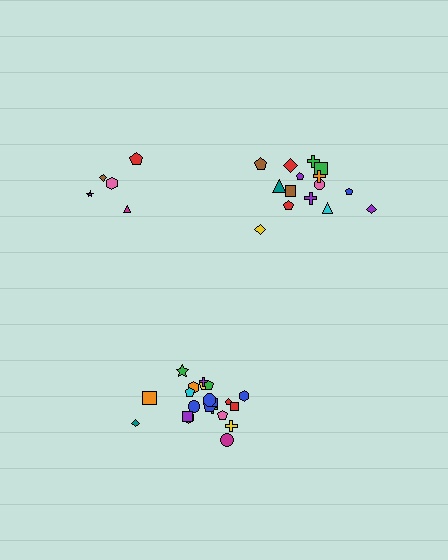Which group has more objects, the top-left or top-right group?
The top-right group.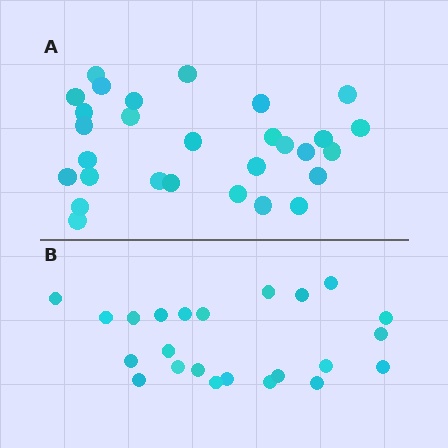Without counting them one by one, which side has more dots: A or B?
Region A (the top region) has more dots.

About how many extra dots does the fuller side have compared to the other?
Region A has about 6 more dots than region B.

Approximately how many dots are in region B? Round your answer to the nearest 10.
About 20 dots. (The exact count is 23, which rounds to 20.)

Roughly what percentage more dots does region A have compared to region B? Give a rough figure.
About 25% more.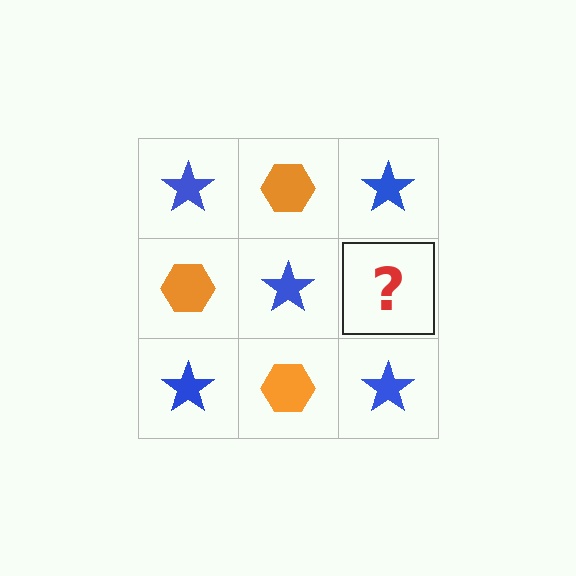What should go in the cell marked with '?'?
The missing cell should contain an orange hexagon.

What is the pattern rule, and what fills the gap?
The rule is that it alternates blue star and orange hexagon in a checkerboard pattern. The gap should be filled with an orange hexagon.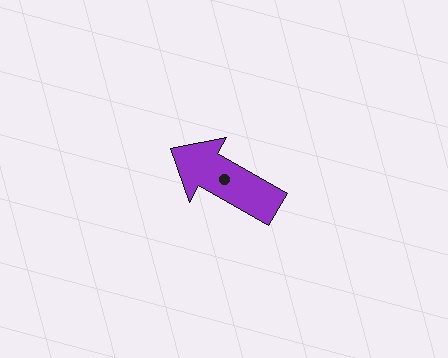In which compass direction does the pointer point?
Northwest.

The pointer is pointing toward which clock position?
Roughly 10 o'clock.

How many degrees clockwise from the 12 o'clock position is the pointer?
Approximately 300 degrees.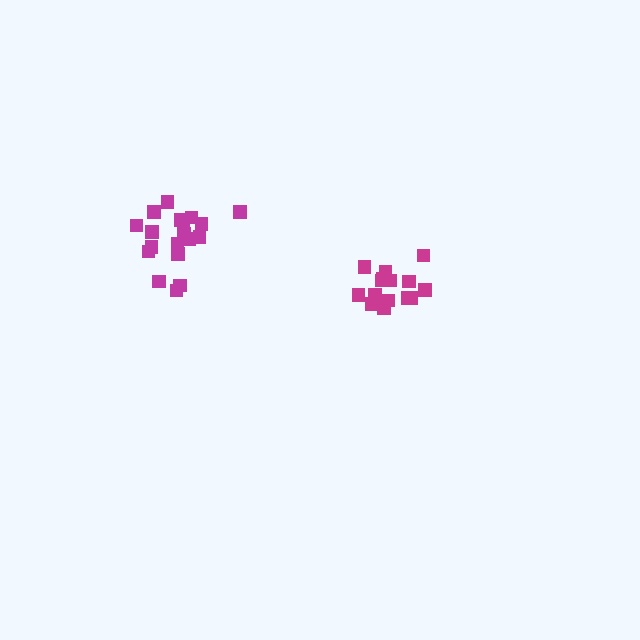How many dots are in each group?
Group 1: 15 dots, Group 2: 19 dots (34 total).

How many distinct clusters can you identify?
There are 2 distinct clusters.